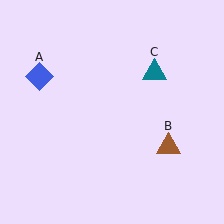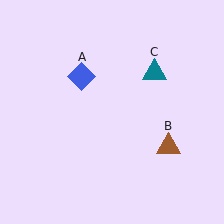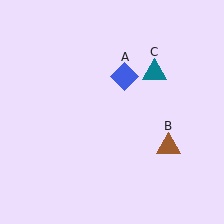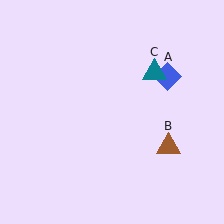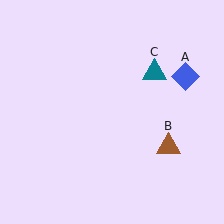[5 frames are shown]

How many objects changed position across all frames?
1 object changed position: blue diamond (object A).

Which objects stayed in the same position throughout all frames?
Brown triangle (object B) and teal triangle (object C) remained stationary.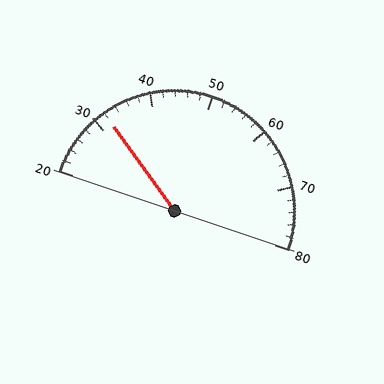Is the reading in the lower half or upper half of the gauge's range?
The reading is in the lower half of the range (20 to 80).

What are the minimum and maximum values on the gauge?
The gauge ranges from 20 to 80.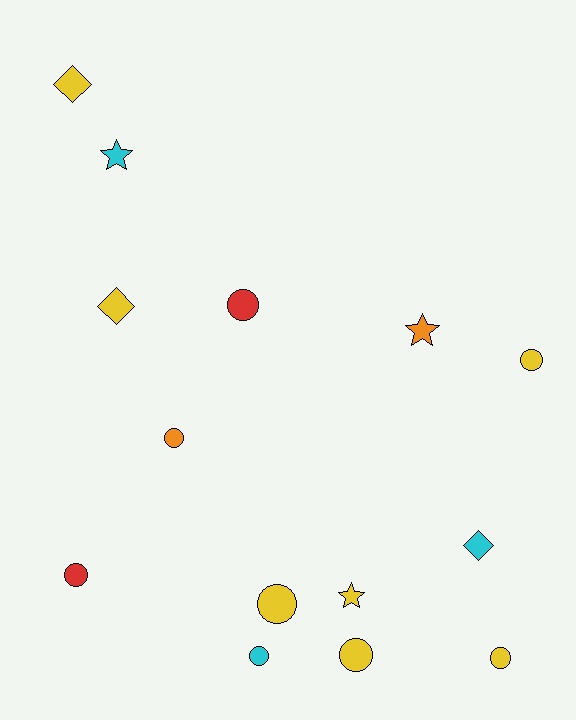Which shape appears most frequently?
Circle, with 8 objects.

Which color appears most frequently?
Yellow, with 7 objects.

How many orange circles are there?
There is 1 orange circle.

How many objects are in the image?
There are 14 objects.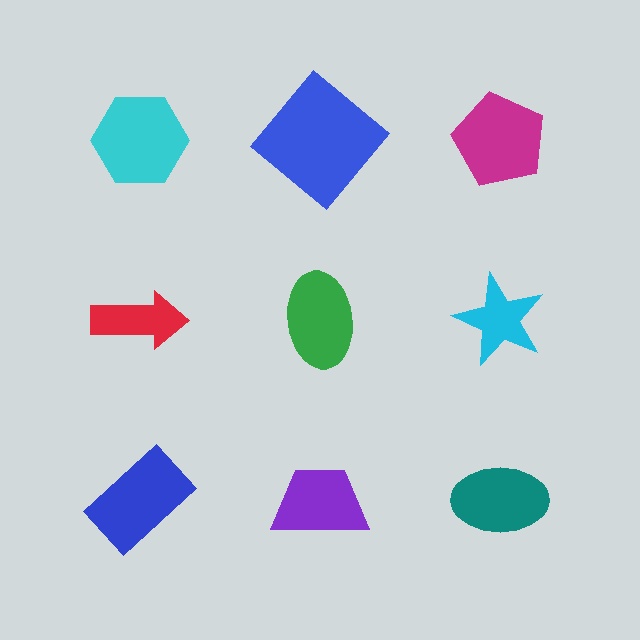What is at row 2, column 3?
A cyan star.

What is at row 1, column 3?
A magenta pentagon.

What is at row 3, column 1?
A blue rectangle.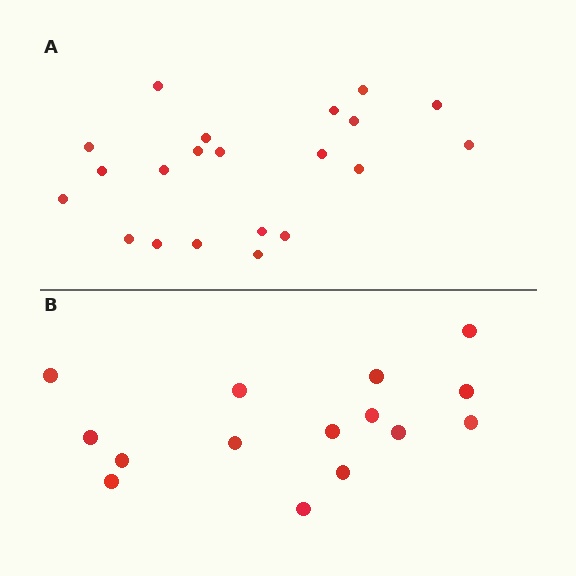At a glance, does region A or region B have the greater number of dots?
Region A (the top region) has more dots.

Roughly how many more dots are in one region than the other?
Region A has about 6 more dots than region B.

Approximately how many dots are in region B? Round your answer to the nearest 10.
About 20 dots. (The exact count is 15, which rounds to 20.)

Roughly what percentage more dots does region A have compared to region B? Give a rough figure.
About 40% more.